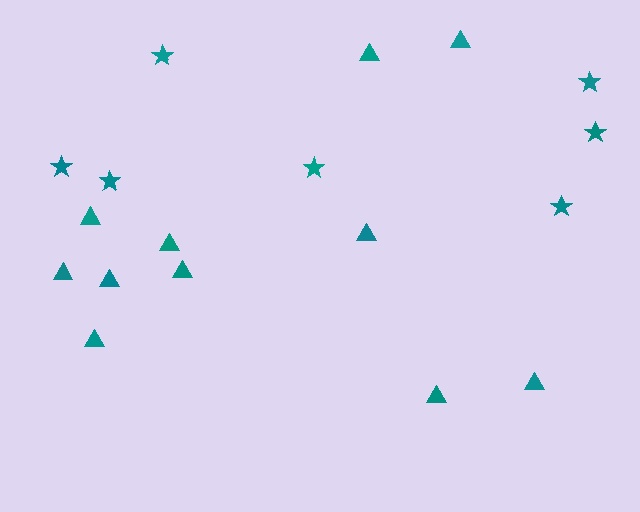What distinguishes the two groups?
There are 2 groups: one group of stars (7) and one group of triangles (11).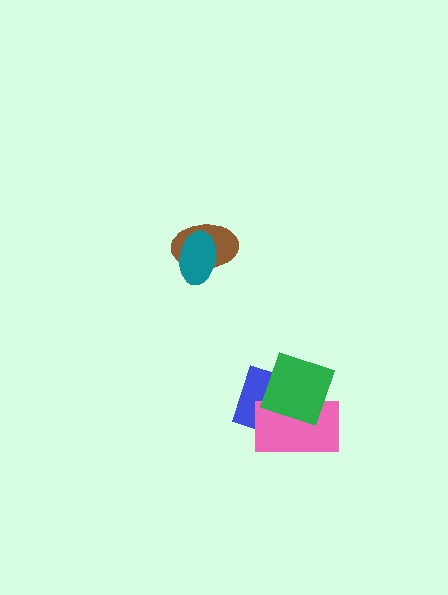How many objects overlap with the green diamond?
2 objects overlap with the green diamond.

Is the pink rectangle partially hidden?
Yes, it is partially covered by another shape.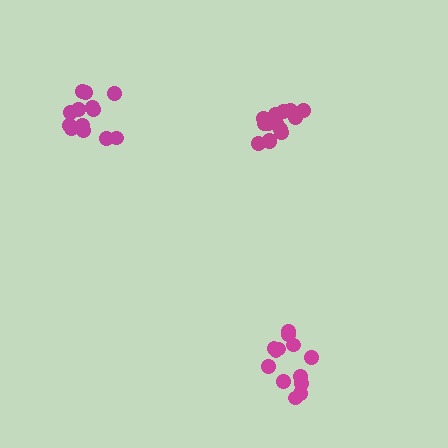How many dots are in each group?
Group 1: 14 dots, Group 2: 13 dots, Group 3: 13 dots (40 total).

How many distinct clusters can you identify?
There are 3 distinct clusters.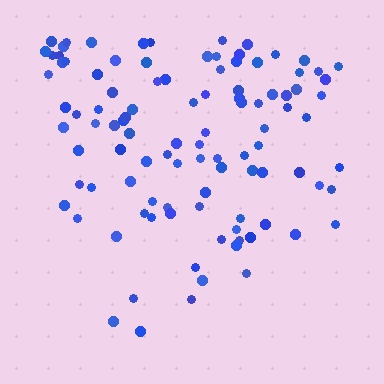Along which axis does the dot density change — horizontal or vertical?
Vertical.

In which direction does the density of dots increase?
From bottom to top, with the top side densest.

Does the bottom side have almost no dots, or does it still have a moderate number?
Still a moderate number, just noticeably fewer than the top.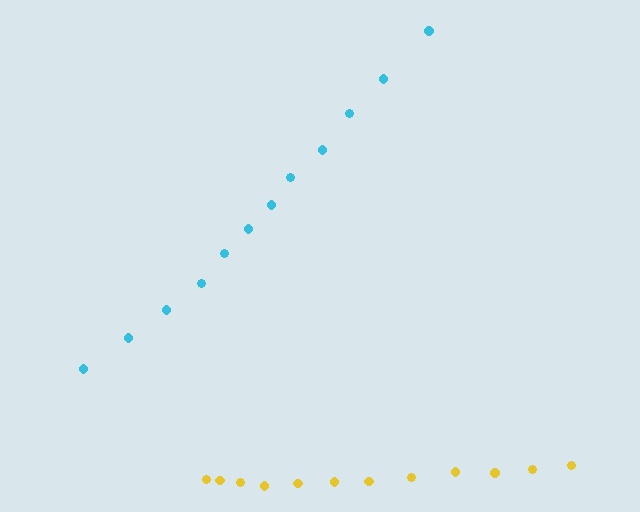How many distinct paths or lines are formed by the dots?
There are 2 distinct paths.